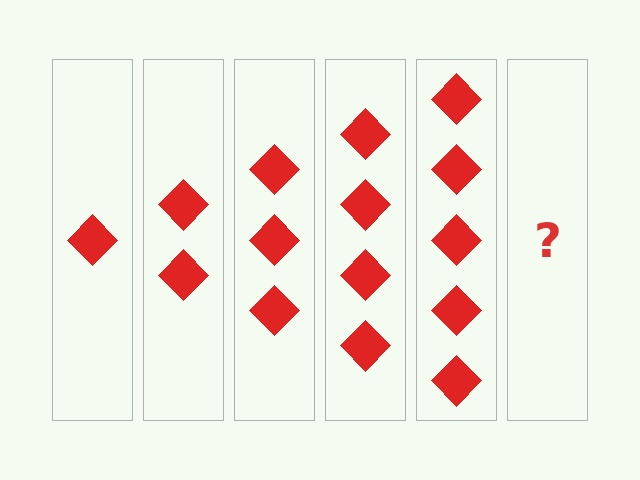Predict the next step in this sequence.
The next step is 6 diamonds.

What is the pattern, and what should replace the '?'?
The pattern is that each step adds one more diamond. The '?' should be 6 diamonds.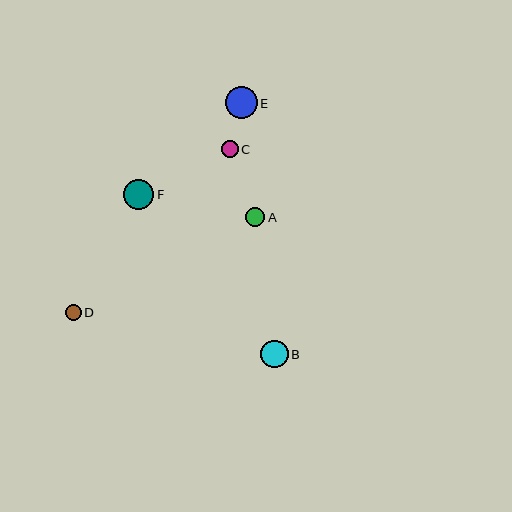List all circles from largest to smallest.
From largest to smallest: E, F, B, A, C, D.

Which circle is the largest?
Circle E is the largest with a size of approximately 32 pixels.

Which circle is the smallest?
Circle D is the smallest with a size of approximately 16 pixels.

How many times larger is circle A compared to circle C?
Circle A is approximately 1.2 times the size of circle C.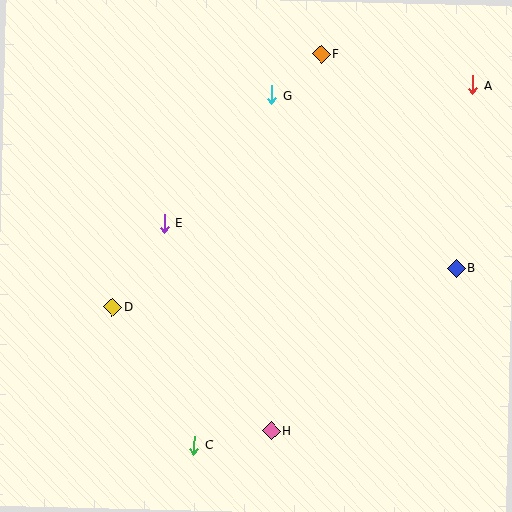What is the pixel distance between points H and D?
The distance between H and D is 201 pixels.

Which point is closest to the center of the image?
Point E at (164, 223) is closest to the center.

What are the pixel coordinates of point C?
Point C is at (194, 445).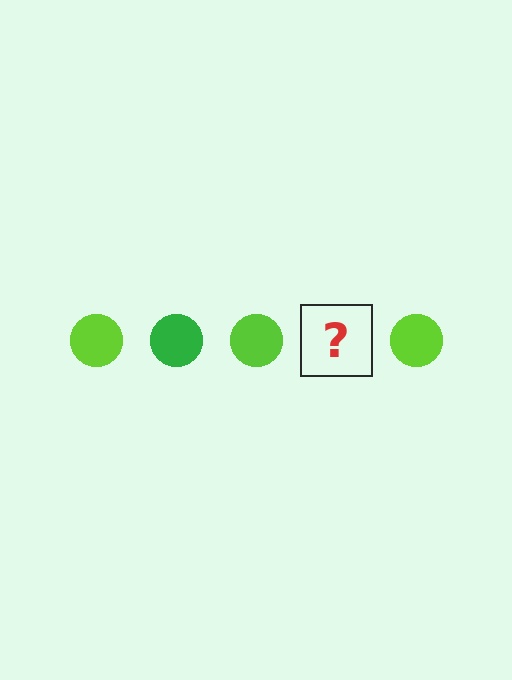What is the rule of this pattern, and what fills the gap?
The rule is that the pattern cycles through lime, green circles. The gap should be filled with a green circle.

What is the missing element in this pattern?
The missing element is a green circle.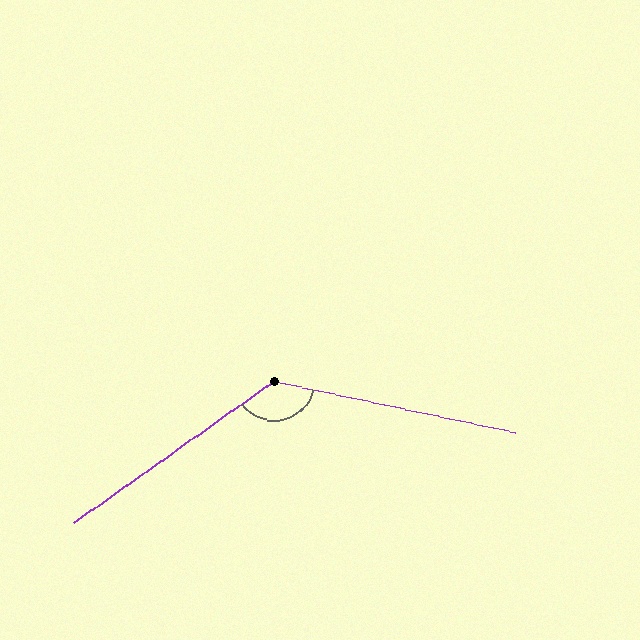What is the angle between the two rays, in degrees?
Approximately 133 degrees.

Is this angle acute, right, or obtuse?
It is obtuse.